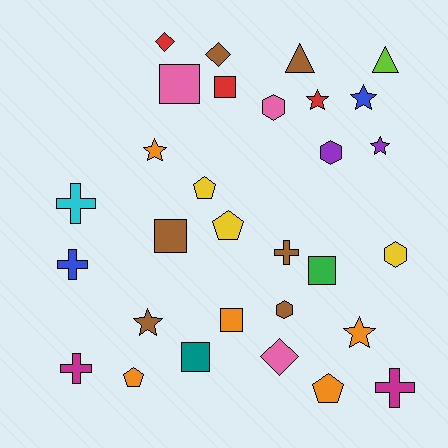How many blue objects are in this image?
There are 2 blue objects.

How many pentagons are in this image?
There are 4 pentagons.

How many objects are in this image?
There are 30 objects.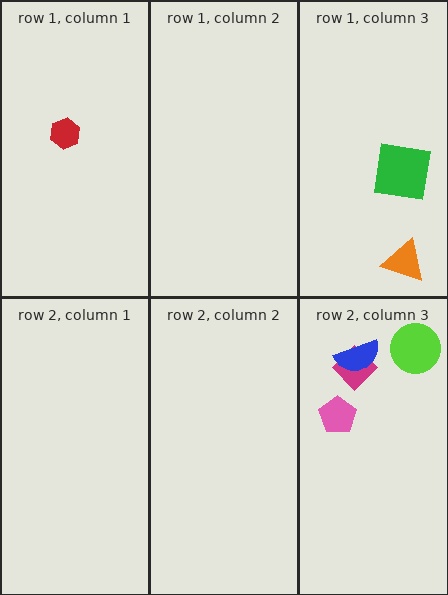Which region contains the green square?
The row 1, column 3 region.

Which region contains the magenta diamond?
The row 2, column 3 region.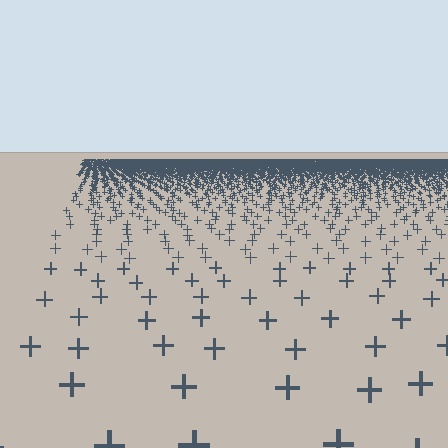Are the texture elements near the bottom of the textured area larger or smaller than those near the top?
Larger. Near the bottom, elements are closer to the viewer and appear at a bigger on-screen size.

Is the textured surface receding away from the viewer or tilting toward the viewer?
The surface is receding away from the viewer. Texture elements get smaller and denser toward the top.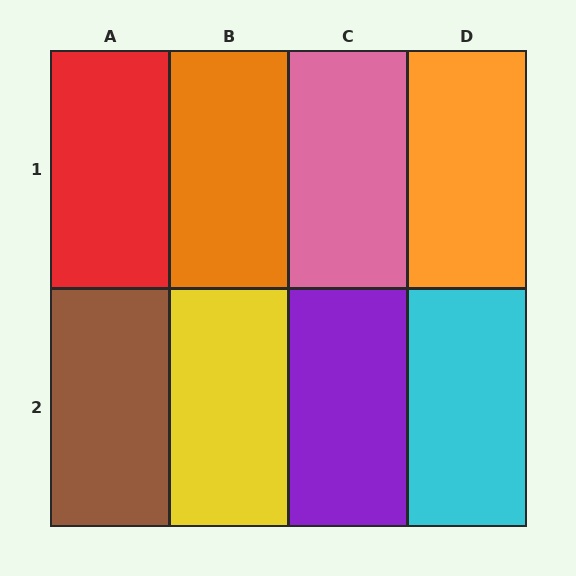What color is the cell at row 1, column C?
Pink.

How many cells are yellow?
1 cell is yellow.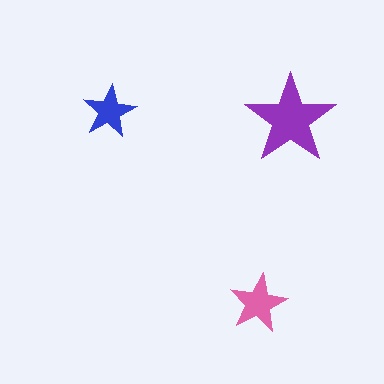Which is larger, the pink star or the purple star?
The purple one.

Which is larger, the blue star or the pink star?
The pink one.